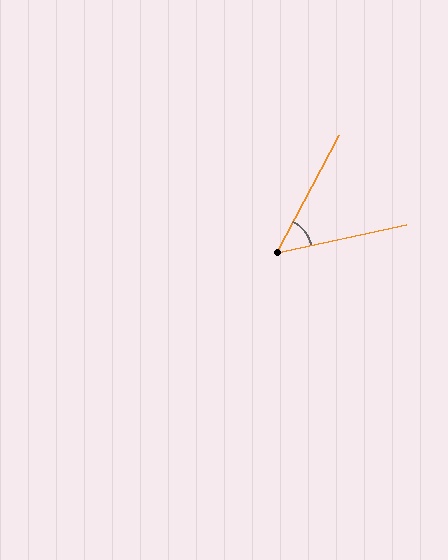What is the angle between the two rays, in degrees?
Approximately 50 degrees.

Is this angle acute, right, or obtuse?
It is acute.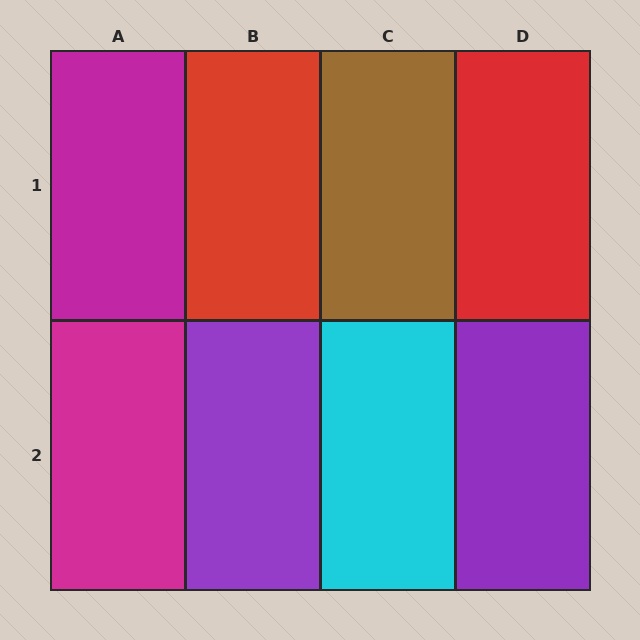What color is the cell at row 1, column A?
Magenta.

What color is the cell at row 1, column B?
Red.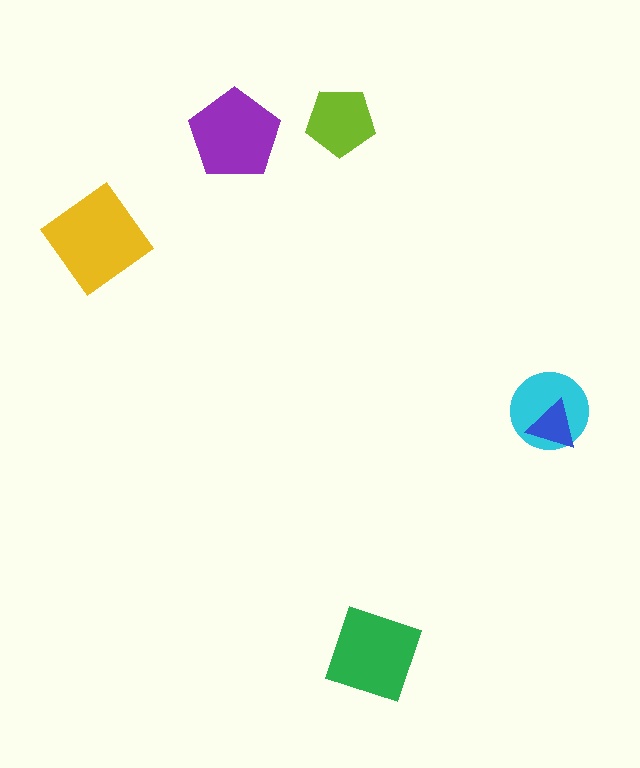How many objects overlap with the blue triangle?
1 object overlaps with the blue triangle.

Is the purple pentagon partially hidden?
No, no other shape covers it.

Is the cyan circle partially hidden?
Yes, it is partially covered by another shape.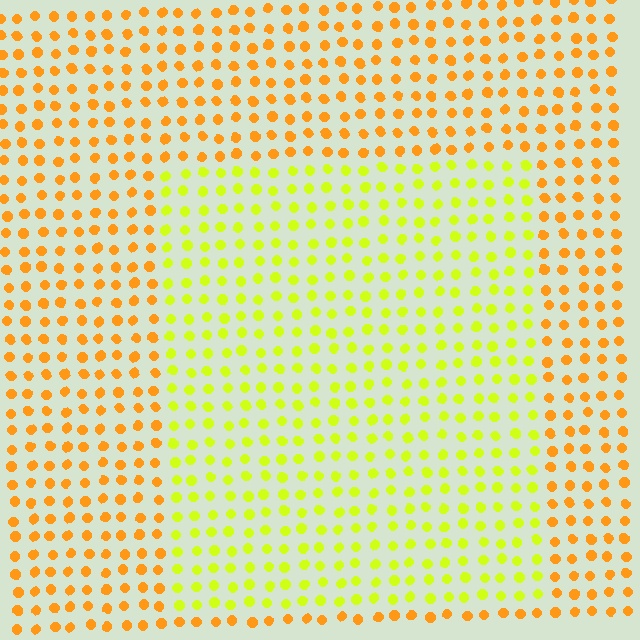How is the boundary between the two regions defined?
The boundary is defined purely by a slight shift in hue (about 39 degrees). Spacing, size, and orientation are identical on both sides.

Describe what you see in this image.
The image is filled with small orange elements in a uniform arrangement. A rectangle-shaped region is visible where the elements are tinted to a slightly different hue, forming a subtle color boundary.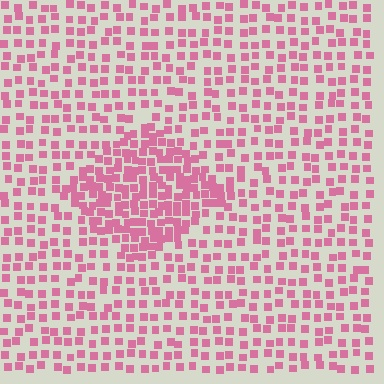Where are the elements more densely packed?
The elements are more densely packed inside the diamond boundary.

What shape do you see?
I see a diamond.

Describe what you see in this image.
The image contains small pink elements arranged at two different densities. A diamond-shaped region is visible where the elements are more densely packed than the surrounding area.